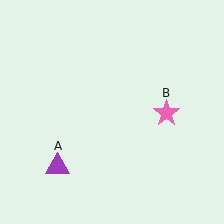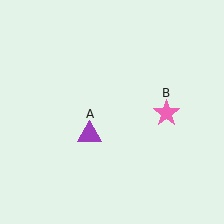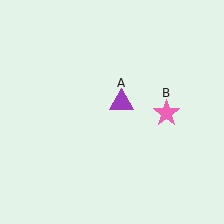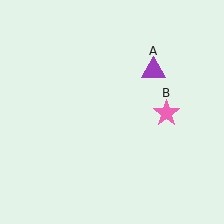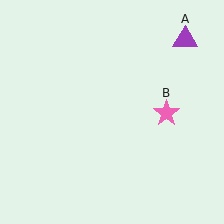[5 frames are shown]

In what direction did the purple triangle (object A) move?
The purple triangle (object A) moved up and to the right.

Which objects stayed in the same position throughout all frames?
Pink star (object B) remained stationary.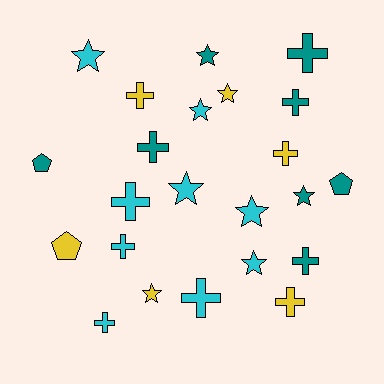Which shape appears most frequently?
Cross, with 11 objects.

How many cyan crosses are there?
There are 4 cyan crosses.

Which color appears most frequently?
Cyan, with 9 objects.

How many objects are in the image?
There are 23 objects.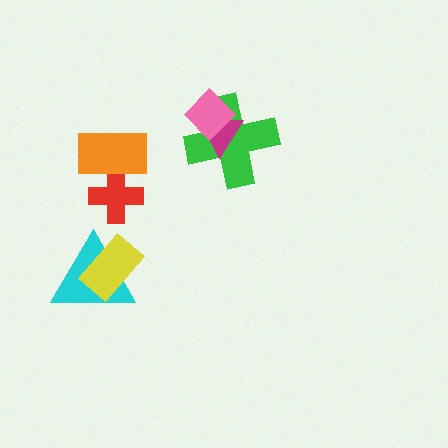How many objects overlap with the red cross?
1 object overlaps with the red cross.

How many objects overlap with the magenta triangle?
2 objects overlap with the magenta triangle.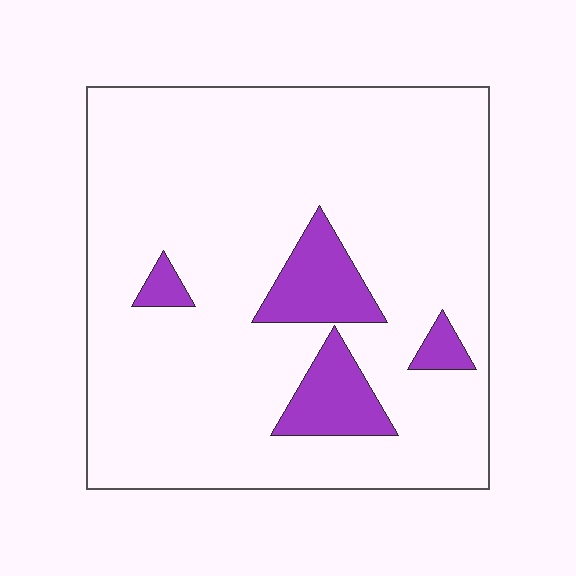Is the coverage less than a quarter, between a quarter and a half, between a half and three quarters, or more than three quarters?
Less than a quarter.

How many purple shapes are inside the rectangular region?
4.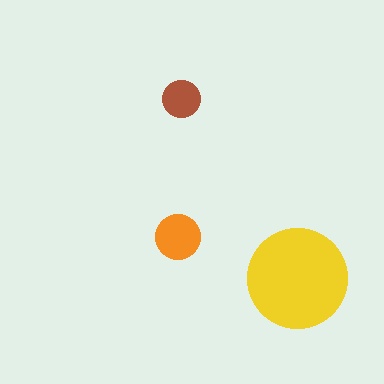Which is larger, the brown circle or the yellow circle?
The yellow one.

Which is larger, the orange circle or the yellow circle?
The yellow one.